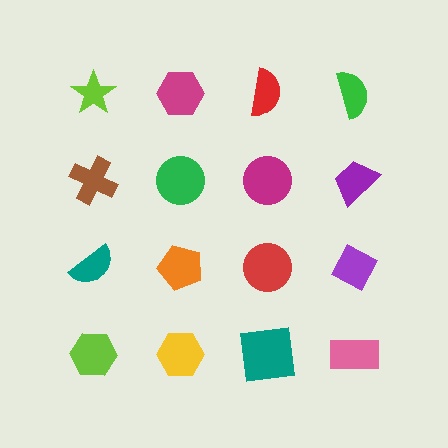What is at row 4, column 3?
A teal square.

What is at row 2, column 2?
A green circle.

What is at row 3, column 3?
A red circle.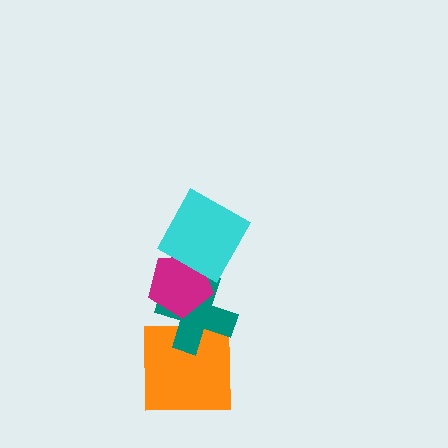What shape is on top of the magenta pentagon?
The cyan square is on top of the magenta pentagon.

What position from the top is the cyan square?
The cyan square is 1st from the top.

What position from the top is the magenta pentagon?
The magenta pentagon is 2nd from the top.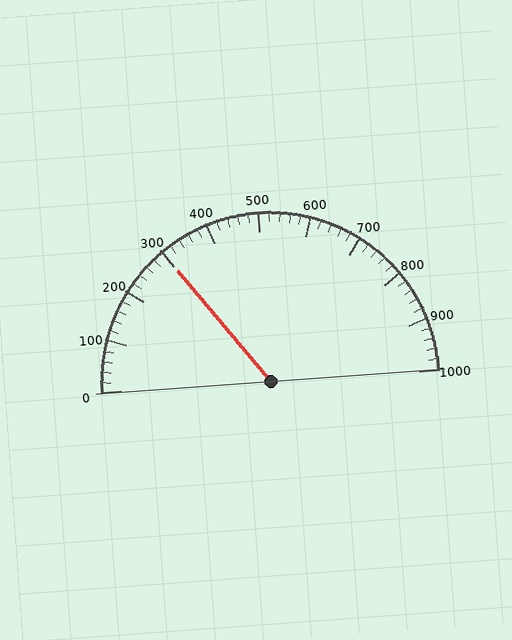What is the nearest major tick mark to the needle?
The nearest major tick mark is 300.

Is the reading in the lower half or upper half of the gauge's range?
The reading is in the lower half of the range (0 to 1000).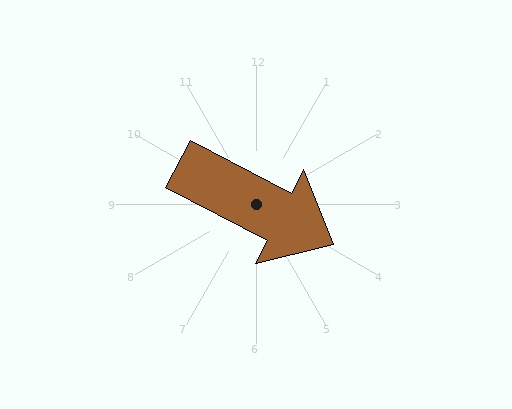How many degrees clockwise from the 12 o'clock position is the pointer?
Approximately 117 degrees.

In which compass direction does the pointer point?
Southeast.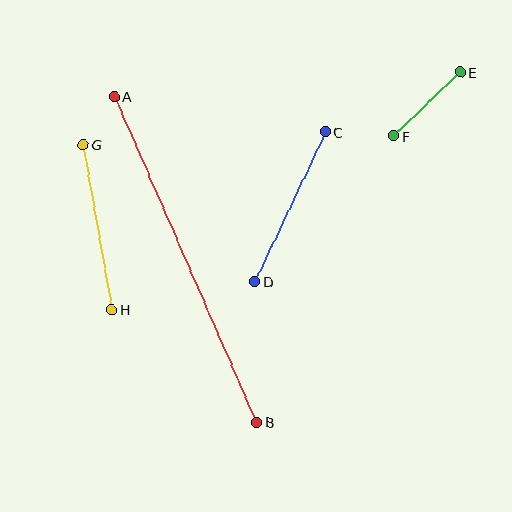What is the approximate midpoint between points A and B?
The midpoint is at approximately (185, 260) pixels.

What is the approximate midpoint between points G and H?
The midpoint is at approximately (97, 227) pixels.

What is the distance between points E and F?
The distance is approximately 92 pixels.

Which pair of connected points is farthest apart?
Points A and B are farthest apart.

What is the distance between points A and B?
The distance is approximately 355 pixels.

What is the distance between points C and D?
The distance is approximately 165 pixels.